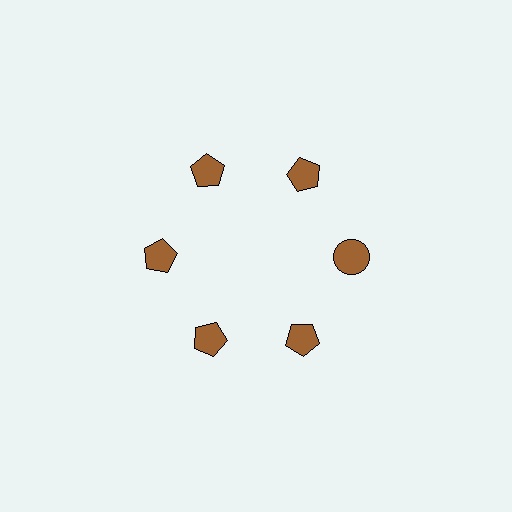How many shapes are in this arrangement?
There are 6 shapes arranged in a ring pattern.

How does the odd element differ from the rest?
It has a different shape: circle instead of pentagon.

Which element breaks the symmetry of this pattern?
The brown circle at roughly the 3 o'clock position breaks the symmetry. All other shapes are brown pentagons.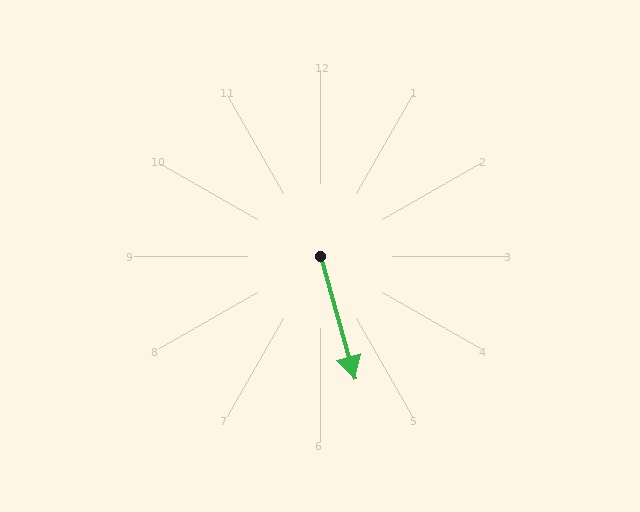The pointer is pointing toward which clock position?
Roughly 5 o'clock.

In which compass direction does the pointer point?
South.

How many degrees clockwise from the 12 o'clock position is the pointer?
Approximately 164 degrees.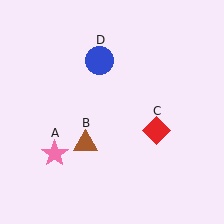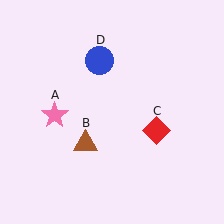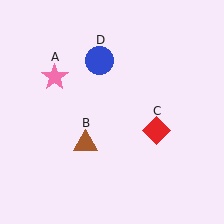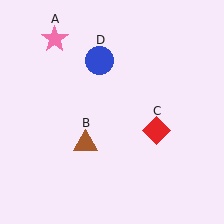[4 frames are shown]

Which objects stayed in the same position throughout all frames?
Brown triangle (object B) and red diamond (object C) and blue circle (object D) remained stationary.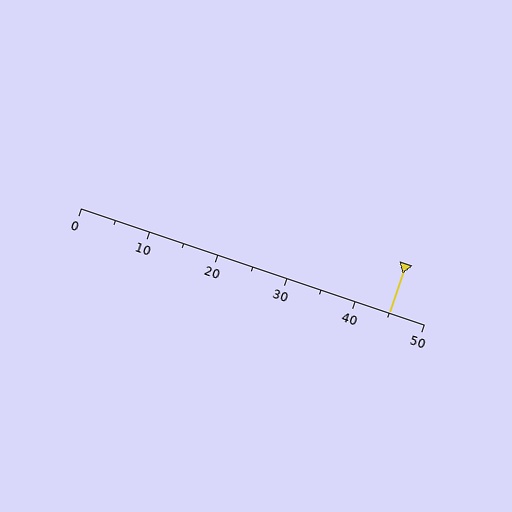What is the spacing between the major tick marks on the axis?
The major ticks are spaced 10 apart.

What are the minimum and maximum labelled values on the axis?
The axis runs from 0 to 50.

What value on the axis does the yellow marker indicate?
The marker indicates approximately 45.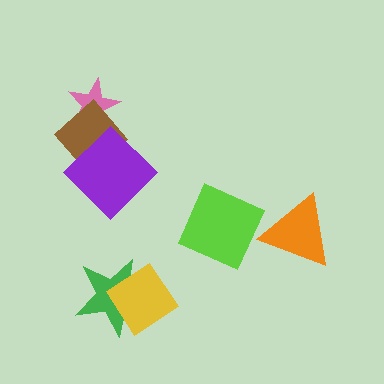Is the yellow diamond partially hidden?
No, no other shape covers it.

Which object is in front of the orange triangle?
The lime diamond is in front of the orange triangle.